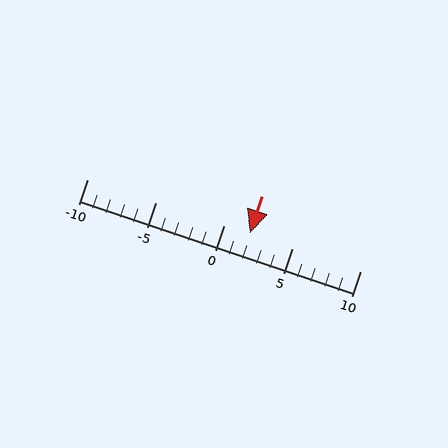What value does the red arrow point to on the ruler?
The red arrow points to approximately 2.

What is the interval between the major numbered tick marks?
The major tick marks are spaced 5 units apart.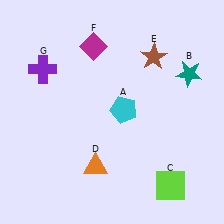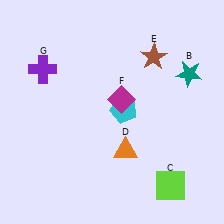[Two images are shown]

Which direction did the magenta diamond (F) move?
The magenta diamond (F) moved down.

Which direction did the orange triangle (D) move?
The orange triangle (D) moved right.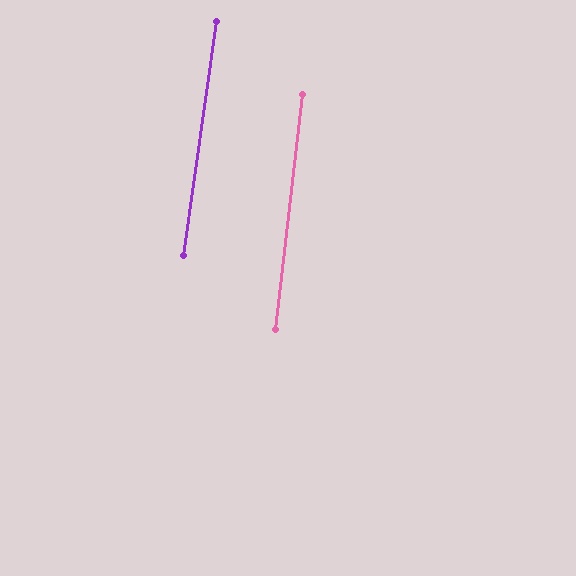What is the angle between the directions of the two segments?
Approximately 2 degrees.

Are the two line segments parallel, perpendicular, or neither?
Parallel — their directions differ by only 1.5°.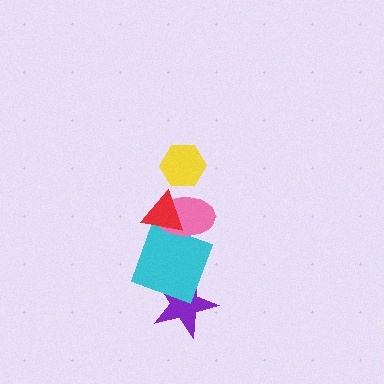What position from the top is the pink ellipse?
The pink ellipse is 3rd from the top.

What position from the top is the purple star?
The purple star is 5th from the top.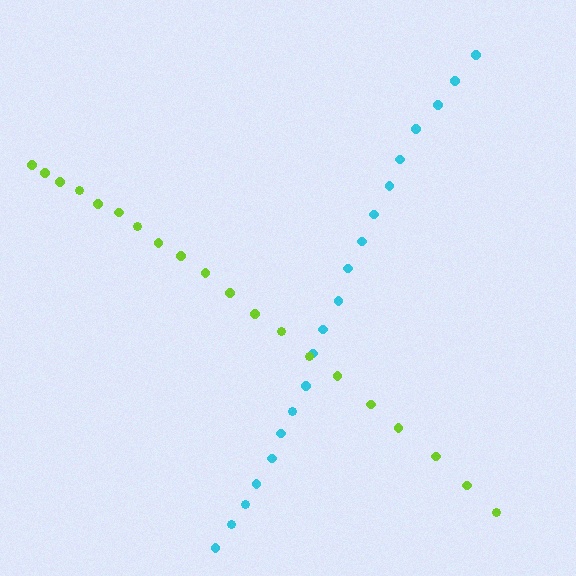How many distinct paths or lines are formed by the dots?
There are 2 distinct paths.